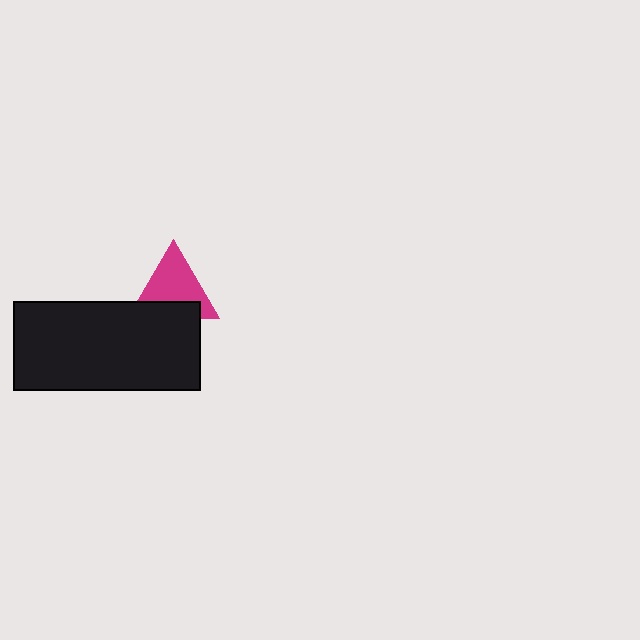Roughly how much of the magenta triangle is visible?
Most of it is visible (roughly 67%).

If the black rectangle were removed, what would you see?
You would see the complete magenta triangle.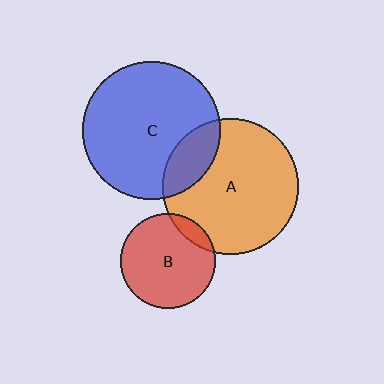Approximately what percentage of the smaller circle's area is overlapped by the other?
Approximately 20%.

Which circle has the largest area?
Circle C (blue).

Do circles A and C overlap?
Yes.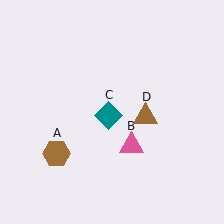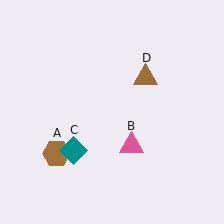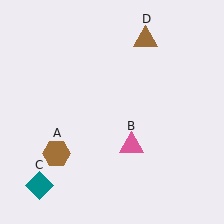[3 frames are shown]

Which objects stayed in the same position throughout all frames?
Brown hexagon (object A) and pink triangle (object B) remained stationary.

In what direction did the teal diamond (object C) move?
The teal diamond (object C) moved down and to the left.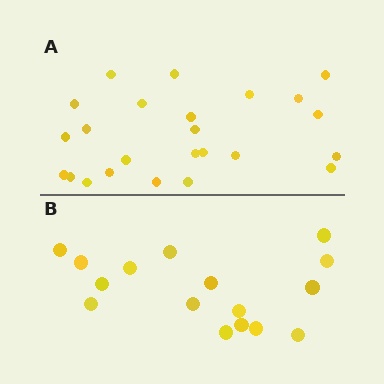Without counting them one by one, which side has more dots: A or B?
Region A (the top region) has more dots.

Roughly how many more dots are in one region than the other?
Region A has roughly 8 or so more dots than region B.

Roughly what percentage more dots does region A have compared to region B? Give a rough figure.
About 50% more.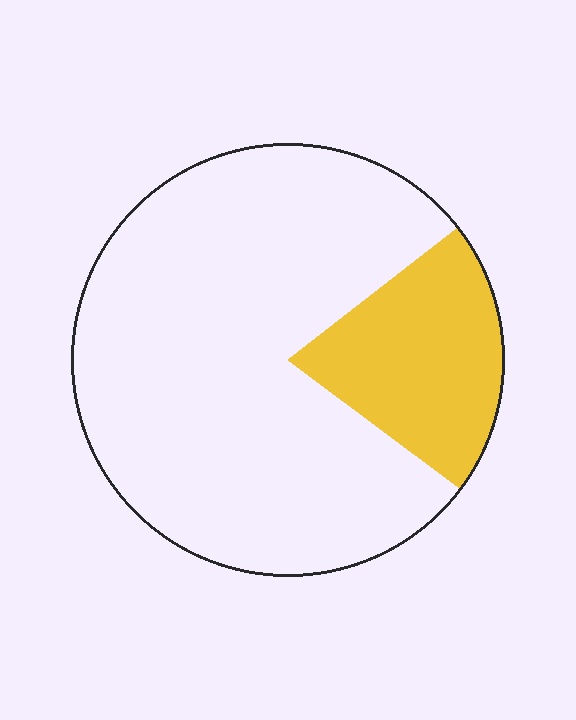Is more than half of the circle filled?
No.